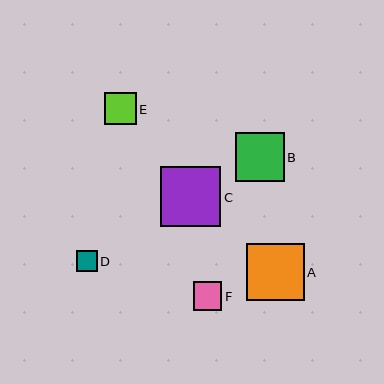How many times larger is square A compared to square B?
Square A is approximately 1.2 times the size of square B.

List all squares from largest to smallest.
From largest to smallest: C, A, B, E, F, D.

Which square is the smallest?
Square D is the smallest with a size of approximately 21 pixels.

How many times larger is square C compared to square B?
Square C is approximately 1.2 times the size of square B.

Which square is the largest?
Square C is the largest with a size of approximately 60 pixels.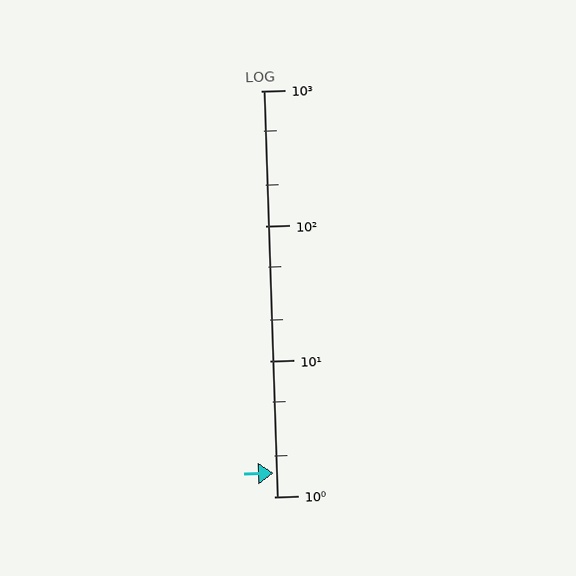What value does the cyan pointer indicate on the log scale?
The pointer indicates approximately 1.5.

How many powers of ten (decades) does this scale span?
The scale spans 3 decades, from 1 to 1000.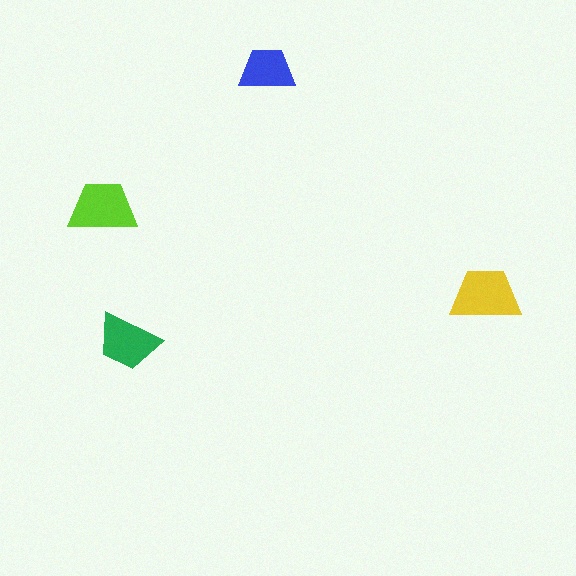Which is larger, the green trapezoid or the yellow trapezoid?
The yellow one.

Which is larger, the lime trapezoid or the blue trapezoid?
The lime one.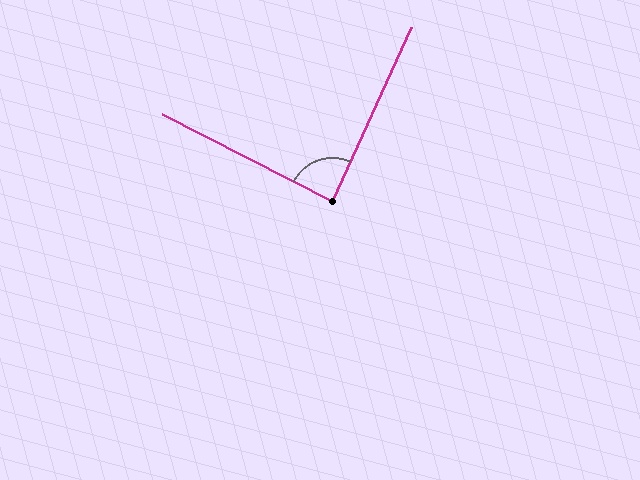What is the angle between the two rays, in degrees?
Approximately 87 degrees.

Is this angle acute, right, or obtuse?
It is approximately a right angle.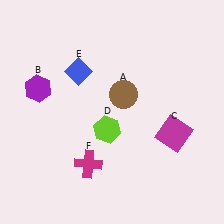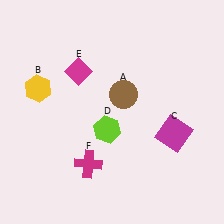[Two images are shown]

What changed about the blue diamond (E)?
In Image 1, E is blue. In Image 2, it changed to magenta.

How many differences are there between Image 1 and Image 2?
There are 2 differences between the two images.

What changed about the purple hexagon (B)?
In Image 1, B is purple. In Image 2, it changed to yellow.